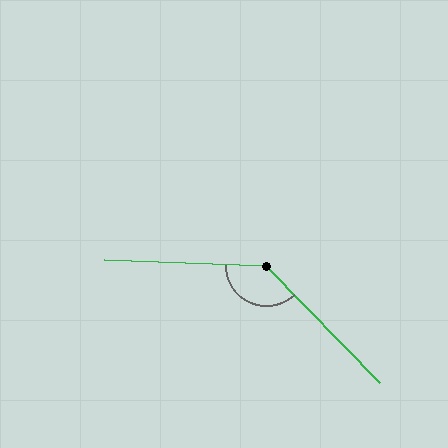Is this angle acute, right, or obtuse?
It is obtuse.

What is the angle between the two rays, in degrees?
Approximately 136 degrees.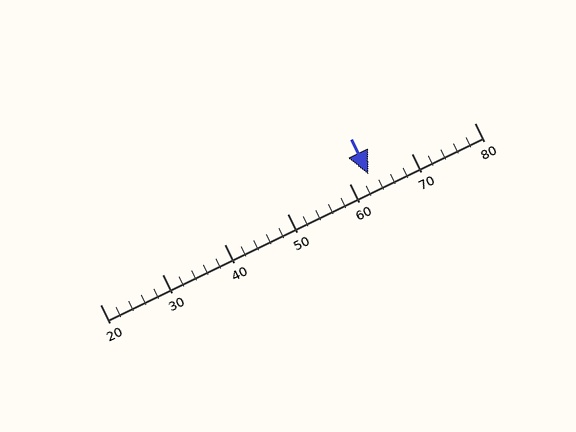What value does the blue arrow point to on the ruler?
The blue arrow points to approximately 63.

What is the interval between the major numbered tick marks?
The major tick marks are spaced 10 units apart.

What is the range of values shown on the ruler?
The ruler shows values from 20 to 80.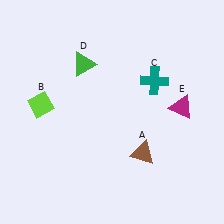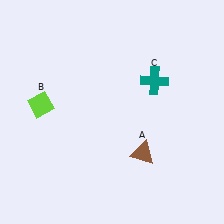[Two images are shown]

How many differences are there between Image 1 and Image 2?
There are 2 differences between the two images.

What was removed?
The magenta triangle (E), the green triangle (D) were removed in Image 2.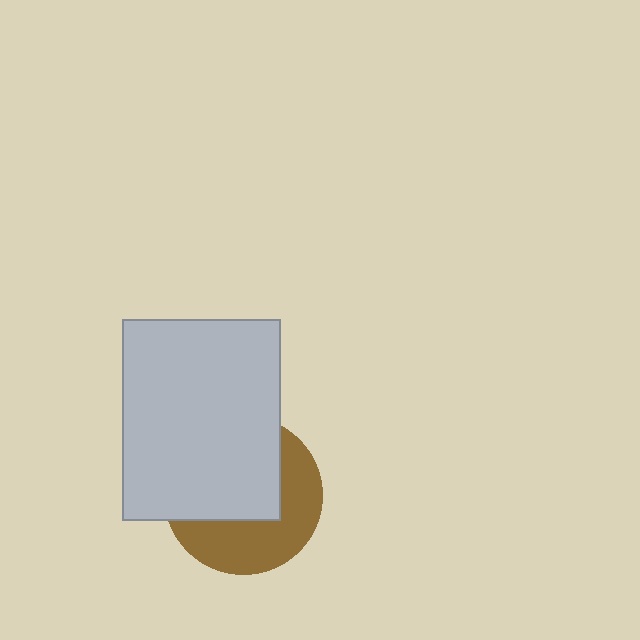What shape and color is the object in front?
The object in front is a light gray rectangle.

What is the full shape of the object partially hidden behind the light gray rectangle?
The partially hidden object is a brown circle.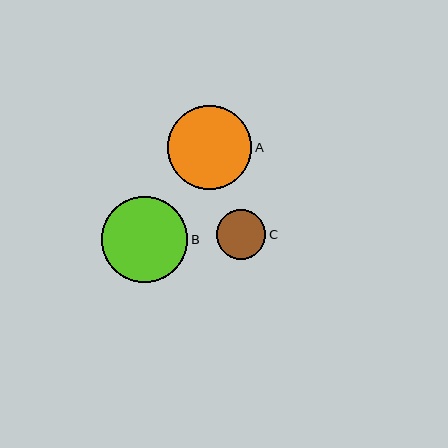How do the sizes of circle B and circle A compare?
Circle B and circle A are approximately the same size.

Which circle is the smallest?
Circle C is the smallest with a size of approximately 50 pixels.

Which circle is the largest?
Circle B is the largest with a size of approximately 86 pixels.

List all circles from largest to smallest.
From largest to smallest: B, A, C.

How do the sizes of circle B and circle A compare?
Circle B and circle A are approximately the same size.